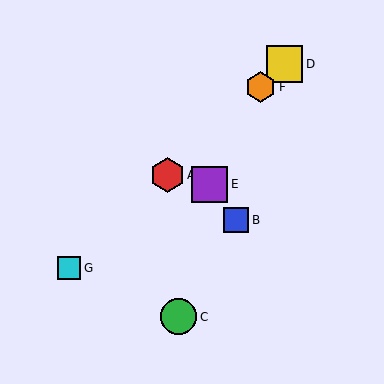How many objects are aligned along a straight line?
4 objects (A, D, F, G) are aligned along a straight line.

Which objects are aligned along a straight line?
Objects A, D, F, G are aligned along a straight line.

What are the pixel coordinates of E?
Object E is at (210, 184).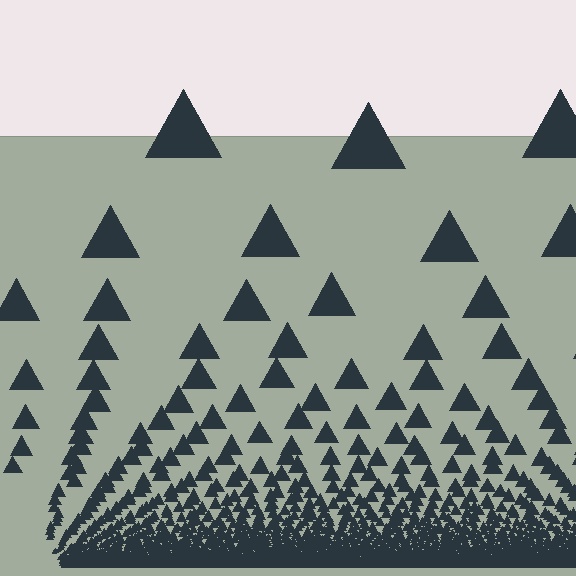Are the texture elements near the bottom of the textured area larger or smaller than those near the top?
Smaller. The gradient is inverted — elements near the bottom are smaller and denser.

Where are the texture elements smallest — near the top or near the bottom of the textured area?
Near the bottom.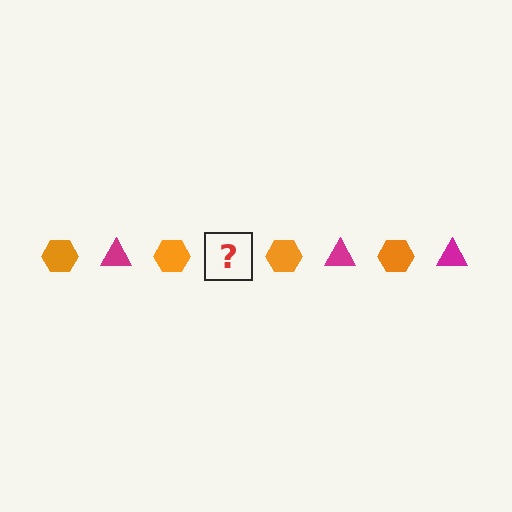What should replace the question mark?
The question mark should be replaced with a magenta triangle.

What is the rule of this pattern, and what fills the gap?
The rule is that the pattern alternates between orange hexagon and magenta triangle. The gap should be filled with a magenta triangle.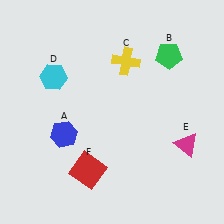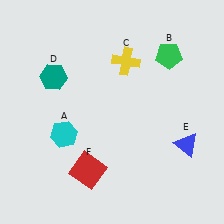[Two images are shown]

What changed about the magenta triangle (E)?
In Image 1, E is magenta. In Image 2, it changed to blue.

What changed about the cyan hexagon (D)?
In Image 1, D is cyan. In Image 2, it changed to teal.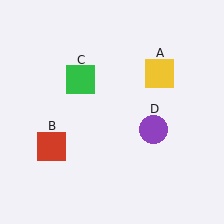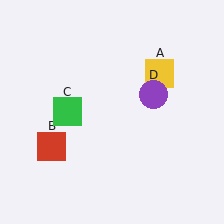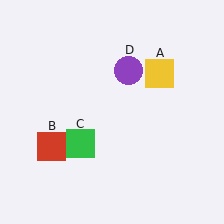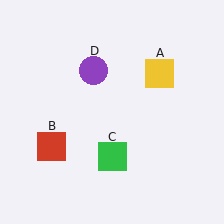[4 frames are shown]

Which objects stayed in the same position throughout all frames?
Yellow square (object A) and red square (object B) remained stationary.